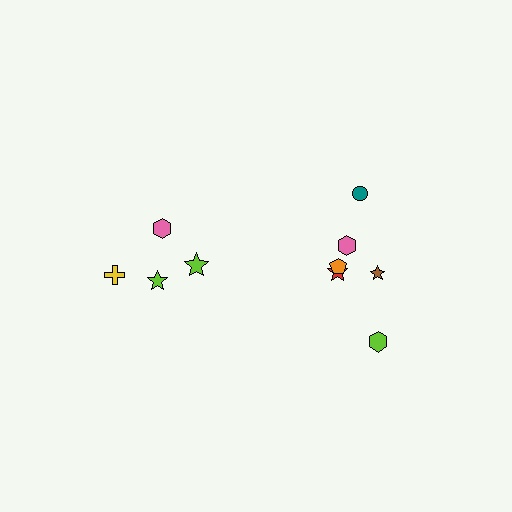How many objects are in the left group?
There are 4 objects.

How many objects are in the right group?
There are 6 objects.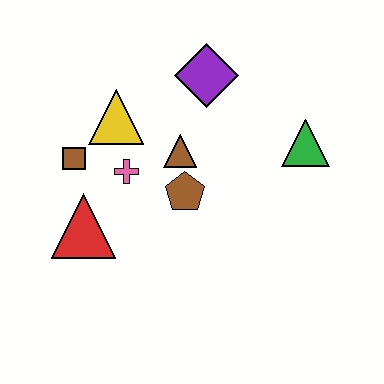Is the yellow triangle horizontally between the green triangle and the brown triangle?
No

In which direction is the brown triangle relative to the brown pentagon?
The brown triangle is above the brown pentagon.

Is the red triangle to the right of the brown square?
Yes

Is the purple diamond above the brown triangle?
Yes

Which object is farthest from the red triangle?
The green triangle is farthest from the red triangle.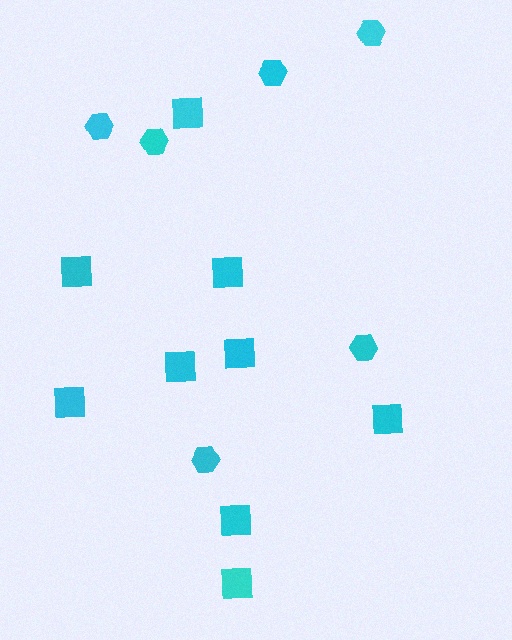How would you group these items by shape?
There are 2 groups: one group of squares (9) and one group of hexagons (6).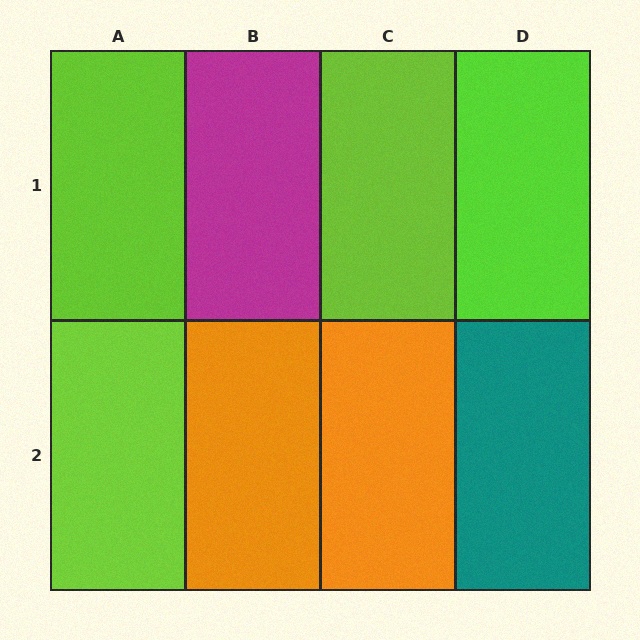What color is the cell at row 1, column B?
Magenta.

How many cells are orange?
2 cells are orange.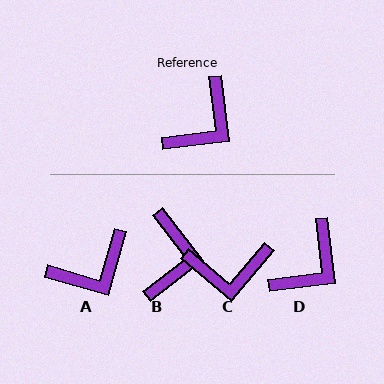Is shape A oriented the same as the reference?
No, it is off by about 23 degrees.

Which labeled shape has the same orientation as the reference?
D.